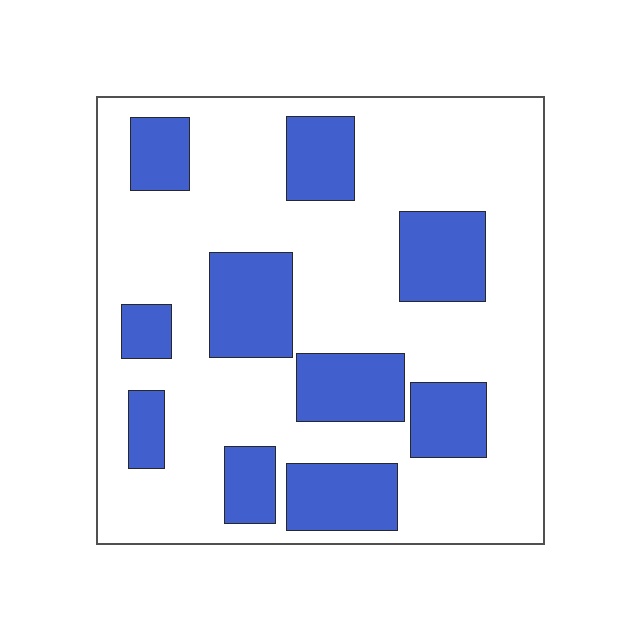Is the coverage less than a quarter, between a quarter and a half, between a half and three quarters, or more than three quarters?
Between a quarter and a half.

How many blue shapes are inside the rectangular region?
10.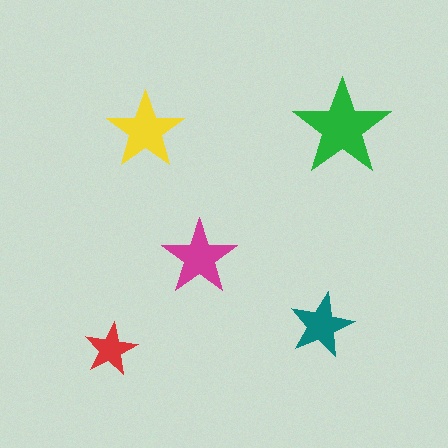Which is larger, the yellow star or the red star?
The yellow one.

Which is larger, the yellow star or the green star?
The green one.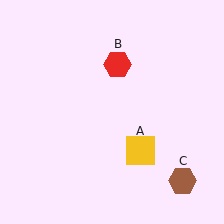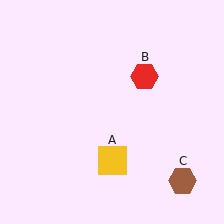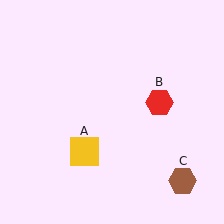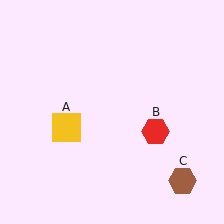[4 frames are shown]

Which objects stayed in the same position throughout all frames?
Brown hexagon (object C) remained stationary.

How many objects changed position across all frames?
2 objects changed position: yellow square (object A), red hexagon (object B).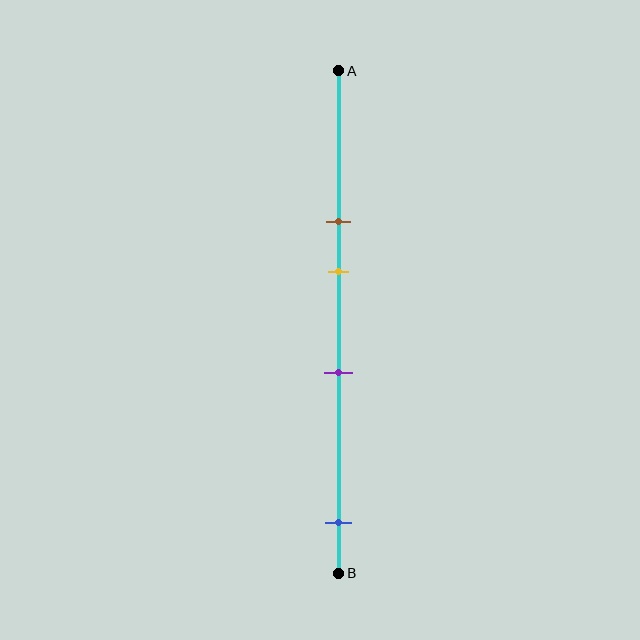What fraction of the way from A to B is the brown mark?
The brown mark is approximately 30% (0.3) of the way from A to B.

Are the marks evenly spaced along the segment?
No, the marks are not evenly spaced.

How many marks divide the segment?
There are 4 marks dividing the segment.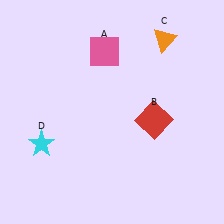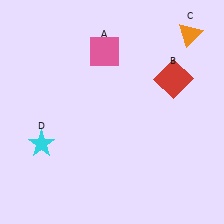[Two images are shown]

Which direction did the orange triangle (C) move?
The orange triangle (C) moved right.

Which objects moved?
The objects that moved are: the red square (B), the orange triangle (C).